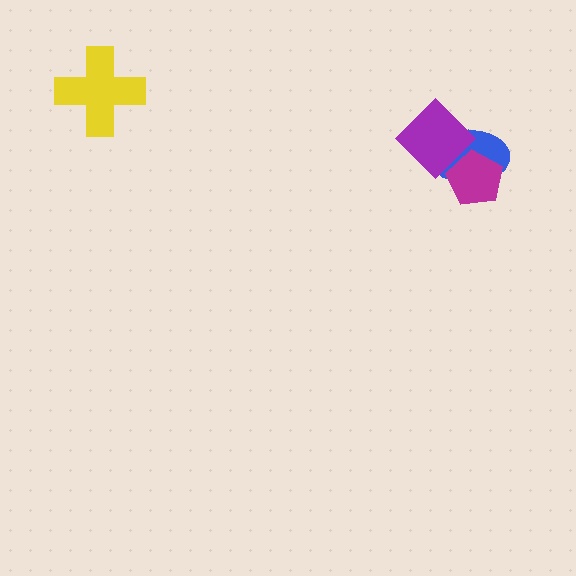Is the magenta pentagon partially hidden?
Yes, it is partially covered by another shape.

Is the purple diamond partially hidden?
No, no other shape covers it.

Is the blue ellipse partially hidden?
Yes, it is partially covered by another shape.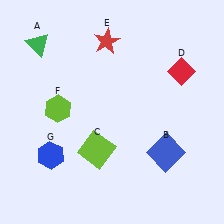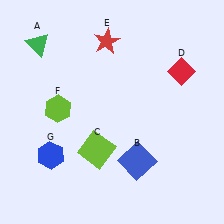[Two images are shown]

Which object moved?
The blue square (B) moved left.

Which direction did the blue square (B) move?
The blue square (B) moved left.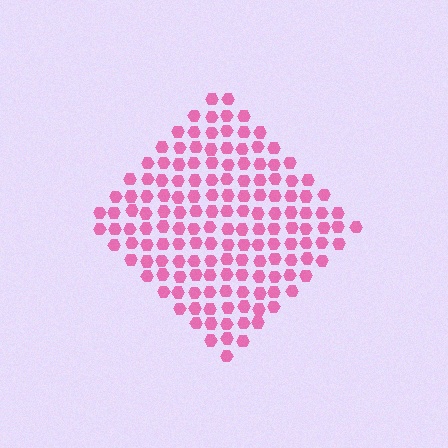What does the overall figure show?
The overall figure shows a diamond.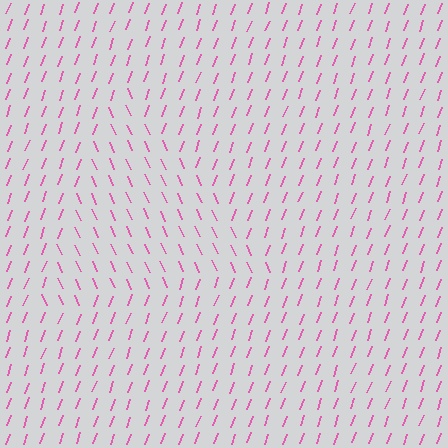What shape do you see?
I see a triangle.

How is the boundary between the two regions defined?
The boundary is defined purely by a change in line orientation (approximately 45 degrees difference). All lines are the same color and thickness.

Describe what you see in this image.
The image is filled with small pink line segments. A triangle region in the image has lines oriented differently from the surrounding lines, creating a visible texture boundary.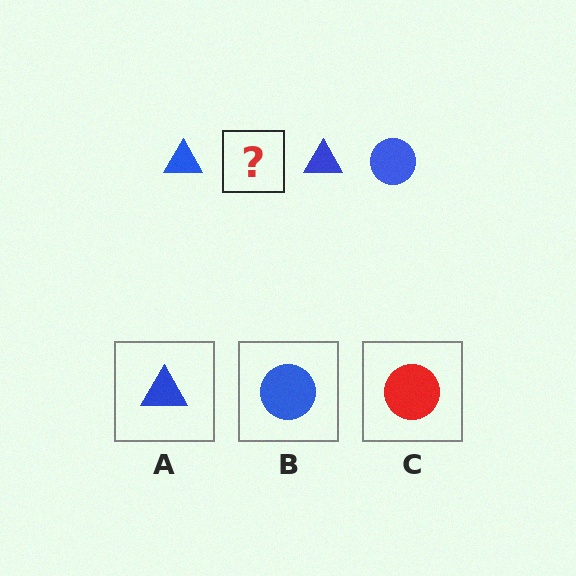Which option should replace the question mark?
Option B.